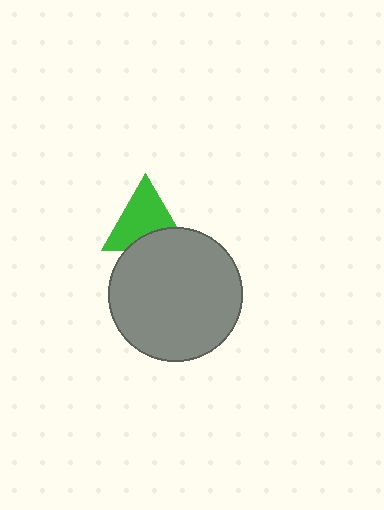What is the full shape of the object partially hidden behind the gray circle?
The partially hidden object is a green triangle.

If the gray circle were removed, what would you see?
You would see the complete green triangle.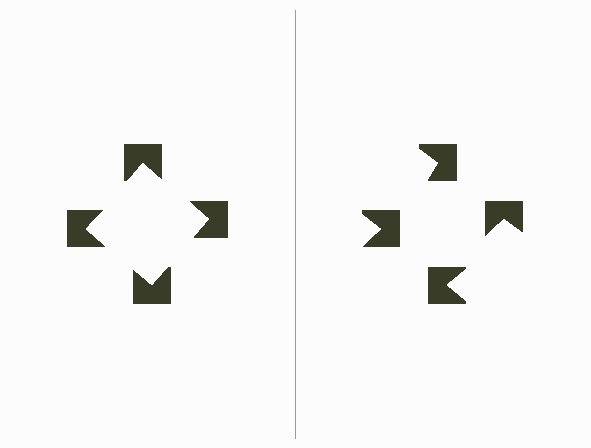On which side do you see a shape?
An illusory square appears on the left side. On the right side the wedge cuts are rotated, so no coherent shape forms.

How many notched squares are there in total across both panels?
8 — 4 on each side.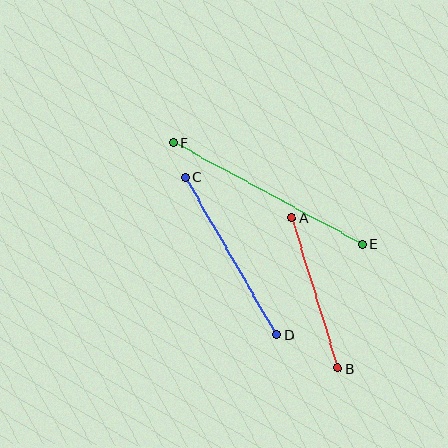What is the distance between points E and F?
The distance is approximately 214 pixels.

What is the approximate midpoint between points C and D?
The midpoint is at approximately (231, 256) pixels.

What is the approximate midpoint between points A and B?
The midpoint is at approximately (315, 293) pixels.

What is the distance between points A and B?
The distance is approximately 158 pixels.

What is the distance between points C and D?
The distance is approximately 182 pixels.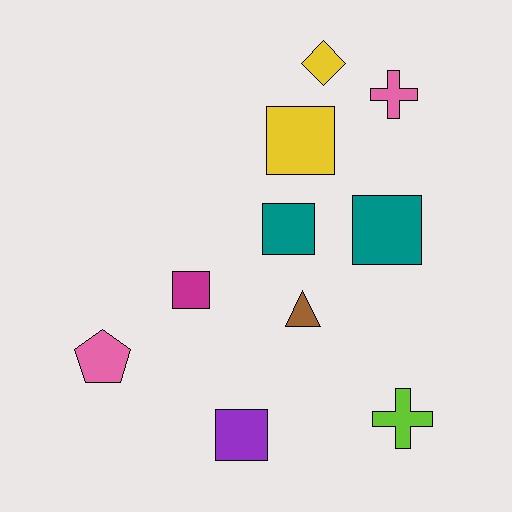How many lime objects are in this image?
There is 1 lime object.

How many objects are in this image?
There are 10 objects.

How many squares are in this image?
There are 5 squares.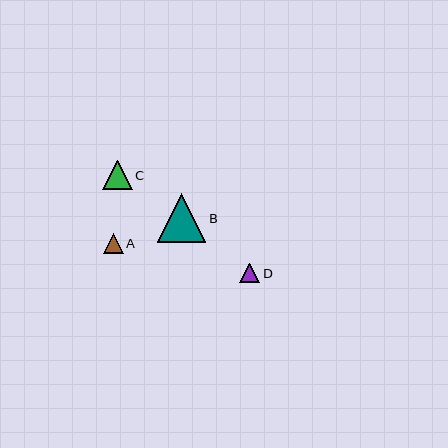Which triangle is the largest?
Triangle B is the largest with a size of approximately 49 pixels.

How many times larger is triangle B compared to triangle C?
Triangle B is approximately 1.7 times the size of triangle C.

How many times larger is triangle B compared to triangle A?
Triangle B is approximately 2.5 times the size of triangle A.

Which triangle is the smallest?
Triangle A is the smallest with a size of approximately 20 pixels.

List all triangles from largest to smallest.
From largest to smallest: B, C, D, A.